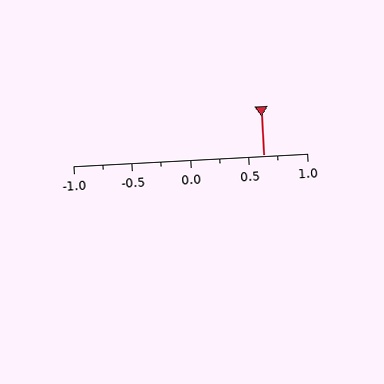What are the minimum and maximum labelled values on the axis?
The axis runs from -1.0 to 1.0.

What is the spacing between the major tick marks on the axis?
The major ticks are spaced 0.5 apart.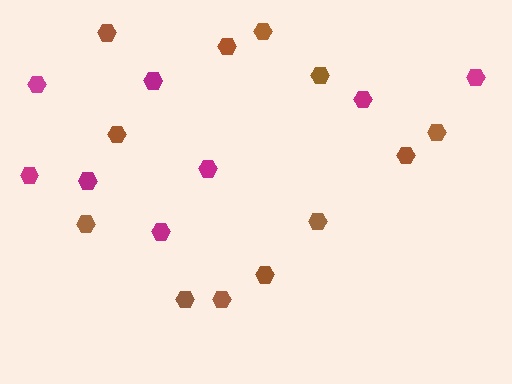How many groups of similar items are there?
There are 2 groups: one group of magenta hexagons (8) and one group of brown hexagons (12).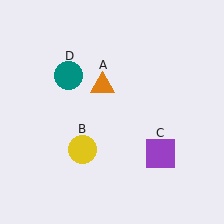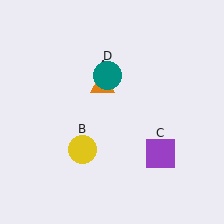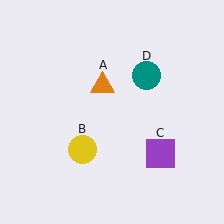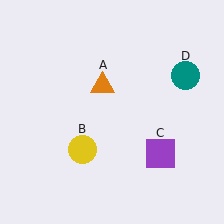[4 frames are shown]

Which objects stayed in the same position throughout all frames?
Orange triangle (object A) and yellow circle (object B) and purple square (object C) remained stationary.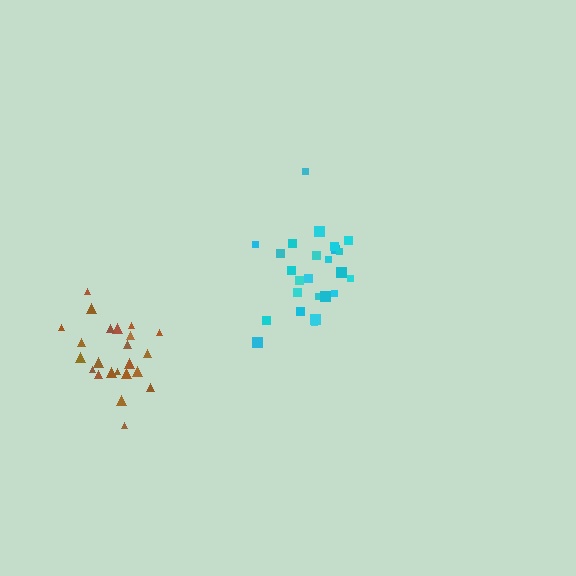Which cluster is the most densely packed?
Brown.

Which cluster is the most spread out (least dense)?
Cyan.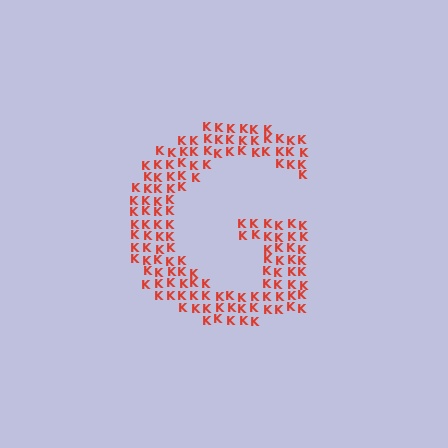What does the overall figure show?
The overall figure shows the letter G.